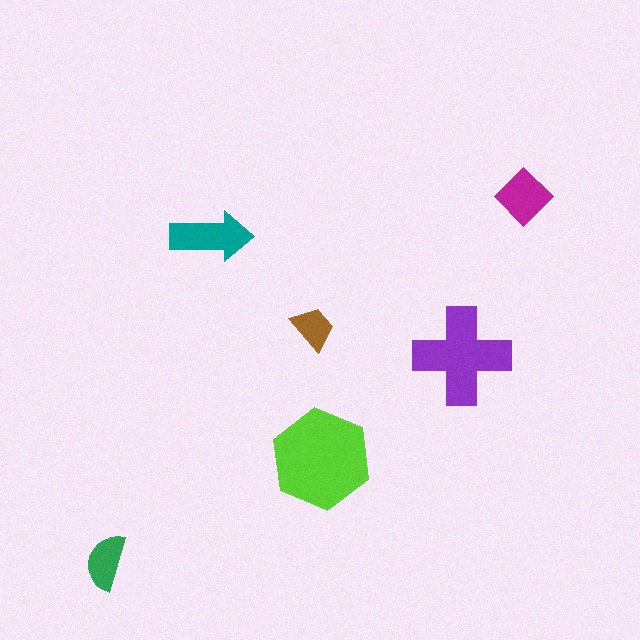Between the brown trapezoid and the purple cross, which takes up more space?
The purple cross.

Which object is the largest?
The lime hexagon.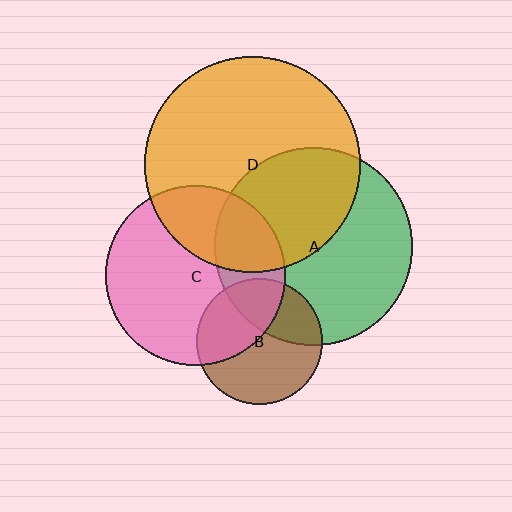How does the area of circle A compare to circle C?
Approximately 1.2 times.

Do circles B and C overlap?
Yes.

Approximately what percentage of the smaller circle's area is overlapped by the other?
Approximately 40%.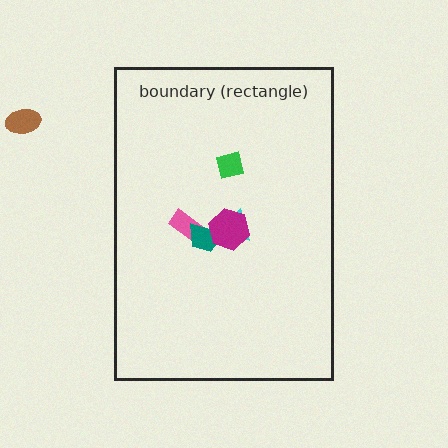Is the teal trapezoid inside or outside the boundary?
Inside.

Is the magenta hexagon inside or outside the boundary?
Inside.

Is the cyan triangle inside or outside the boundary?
Inside.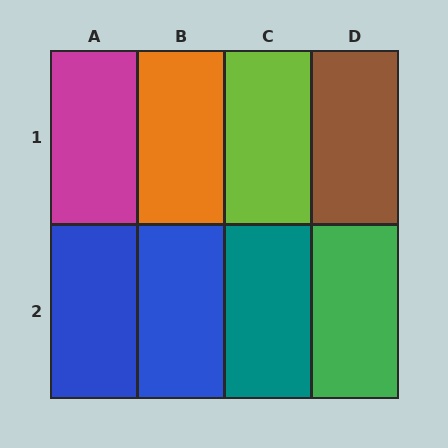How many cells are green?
1 cell is green.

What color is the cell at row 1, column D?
Brown.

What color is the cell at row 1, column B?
Orange.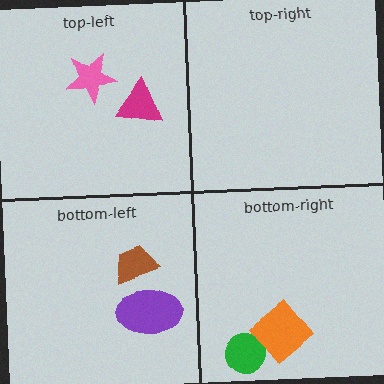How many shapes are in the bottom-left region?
2.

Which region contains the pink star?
The top-left region.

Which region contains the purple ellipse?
The bottom-left region.